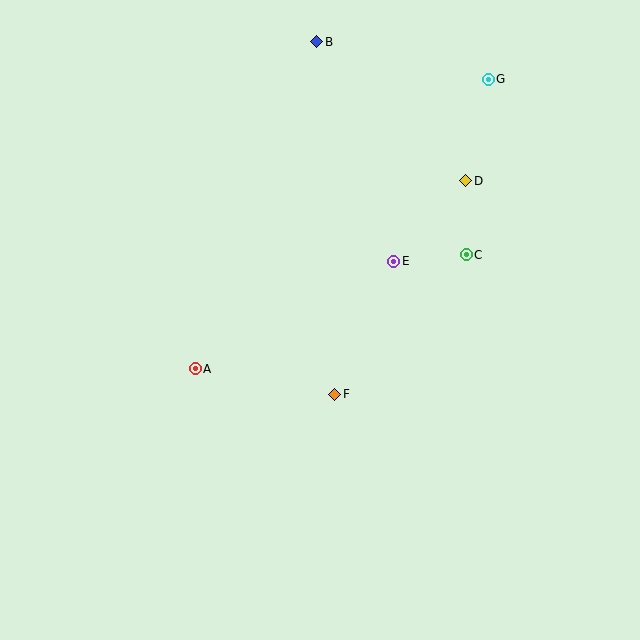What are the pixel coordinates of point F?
Point F is at (335, 394).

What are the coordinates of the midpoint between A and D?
The midpoint between A and D is at (330, 275).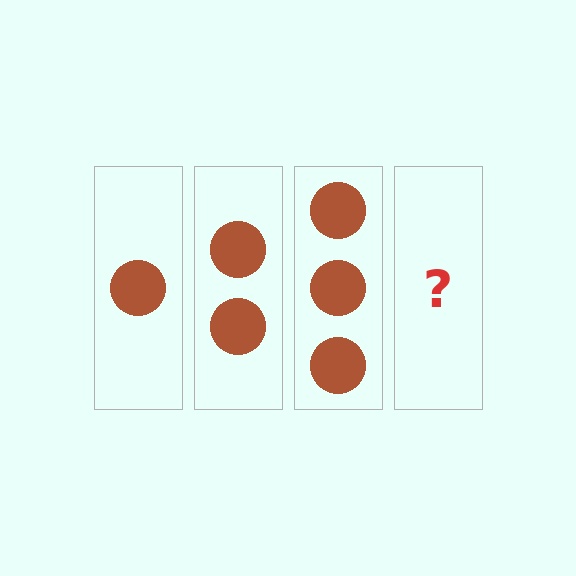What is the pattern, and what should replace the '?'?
The pattern is that each step adds one more circle. The '?' should be 4 circles.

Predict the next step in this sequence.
The next step is 4 circles.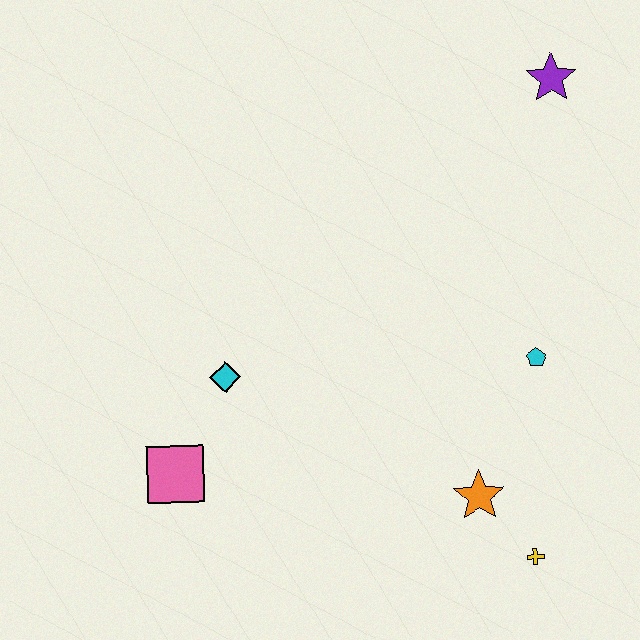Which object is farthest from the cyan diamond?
The purple star is farthest from the cyan diamond.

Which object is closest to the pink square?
The cyan diamond is closest to the pink square.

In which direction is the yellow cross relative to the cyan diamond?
The yellow cross is to the right of the cyan diamond.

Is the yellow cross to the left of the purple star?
Yes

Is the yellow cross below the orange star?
Yes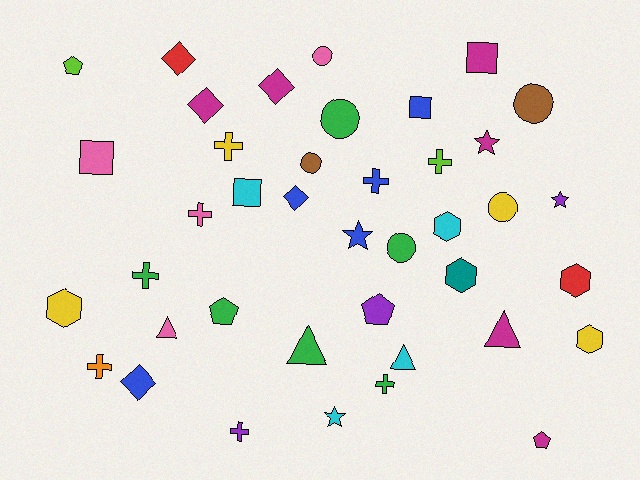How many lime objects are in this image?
There are 2 lime objects.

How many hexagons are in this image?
There are 5 hexagons.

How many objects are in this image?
There are 40 objects.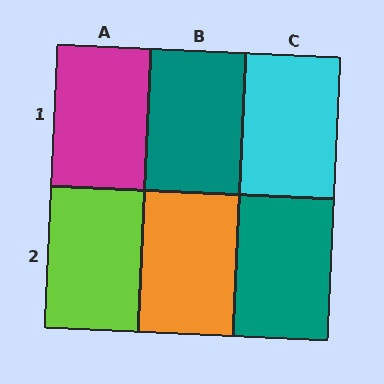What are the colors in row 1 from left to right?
Magenta, teal, cyan.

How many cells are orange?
1 cell is orange.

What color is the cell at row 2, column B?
Orange.